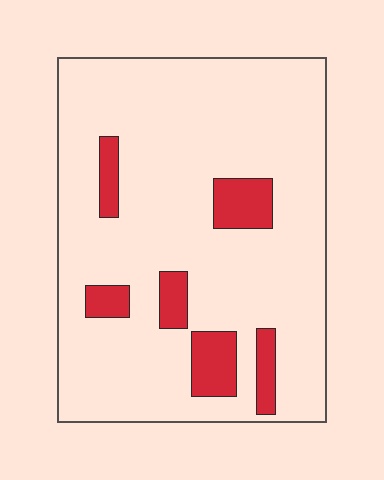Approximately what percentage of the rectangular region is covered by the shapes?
Approximately 15%.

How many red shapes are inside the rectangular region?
6.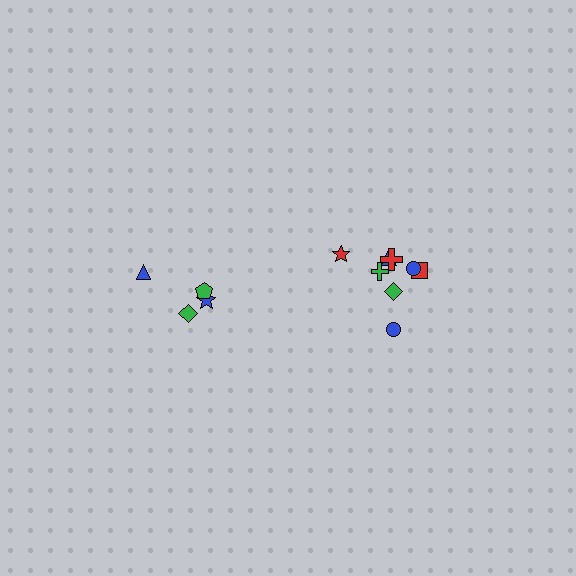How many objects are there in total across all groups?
There are 12 objects.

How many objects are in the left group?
There are 4 objects.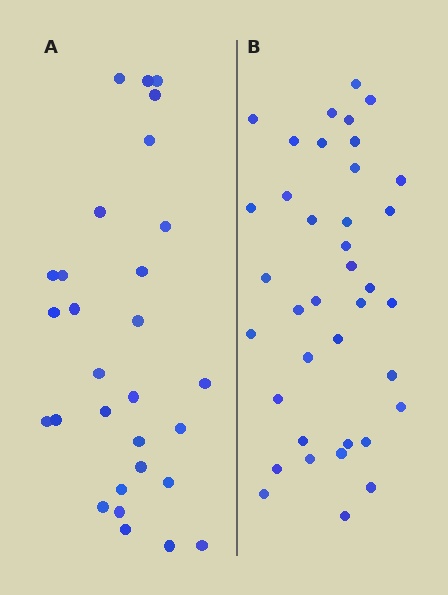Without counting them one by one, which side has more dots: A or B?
Region B (the right region) has more dots.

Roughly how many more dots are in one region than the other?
Region B has roughly 8 or so more dots than region A.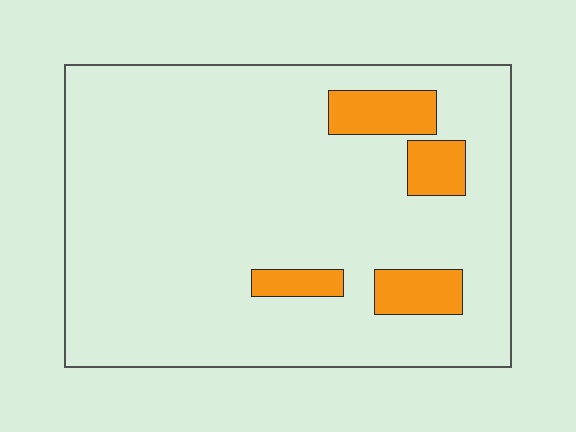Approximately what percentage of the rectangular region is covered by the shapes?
Approximately 10%.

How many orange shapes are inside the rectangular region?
4.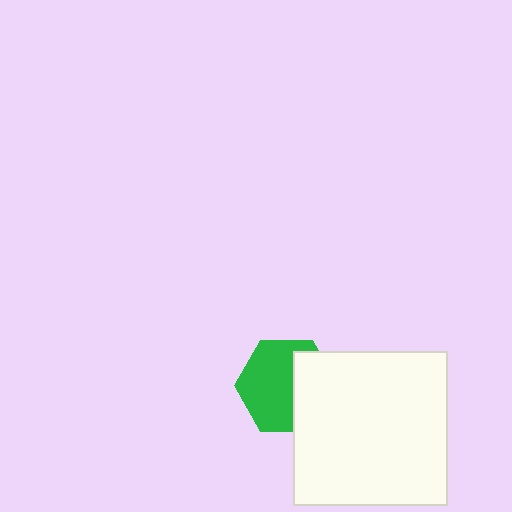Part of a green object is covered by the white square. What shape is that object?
It is a hexagon.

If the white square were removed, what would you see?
You would see the complete green hexagon.